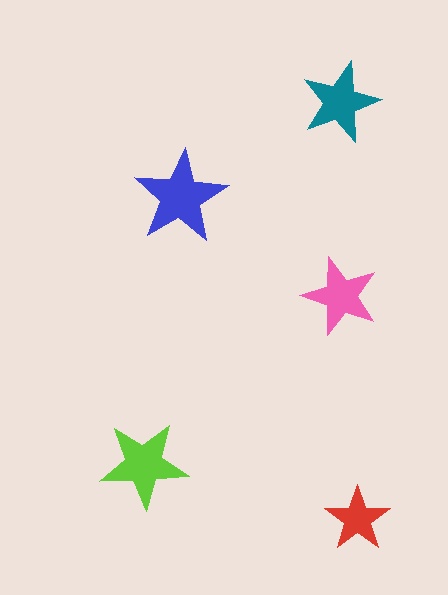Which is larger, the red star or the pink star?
The pink one.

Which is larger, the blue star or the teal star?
The blue one.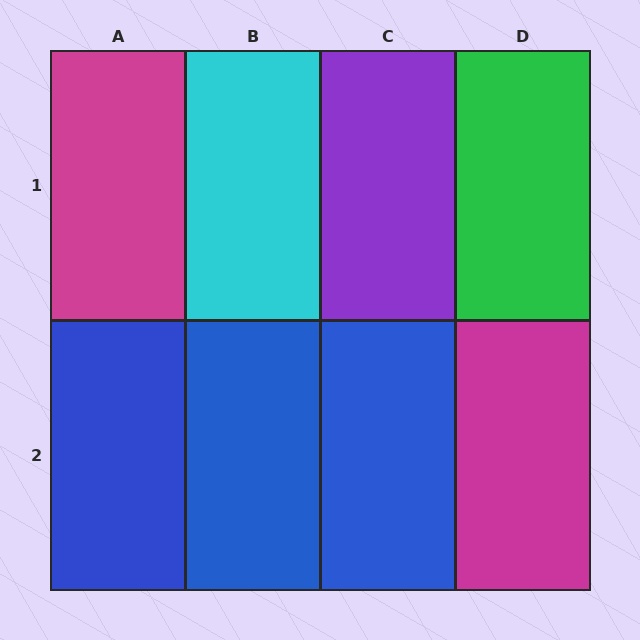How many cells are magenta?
2 cells are magenta.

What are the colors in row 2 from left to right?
Blue, blue, blue, magenta.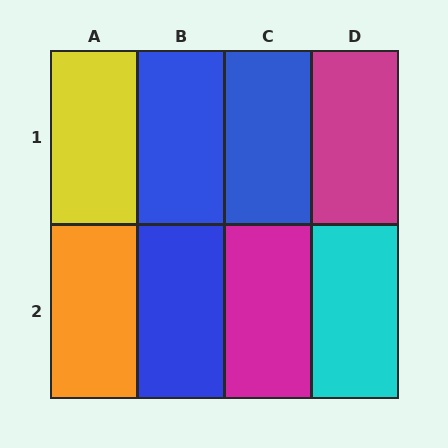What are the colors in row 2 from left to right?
Orange, blue, magenta, cyan.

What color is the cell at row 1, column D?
Magenta.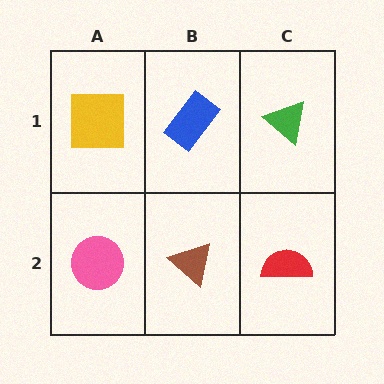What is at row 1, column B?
A blue rectangle.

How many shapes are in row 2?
3 shapes.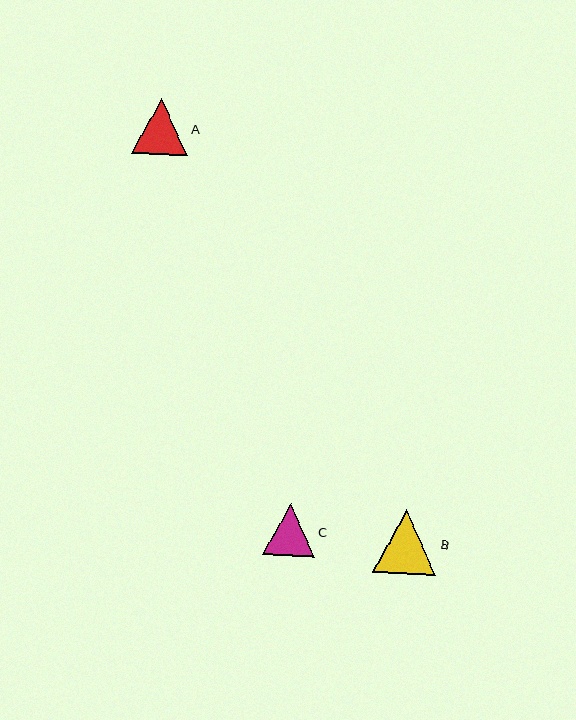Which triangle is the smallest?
Triangle C is the smallest with a size of approximately 51 pixels.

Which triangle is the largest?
Triangle B is the largest with a size of approximately 64 pixels.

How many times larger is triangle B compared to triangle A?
Triangle B is approximately 1.1 times the size of triangle A.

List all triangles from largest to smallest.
From largest to smallest: B, A, C.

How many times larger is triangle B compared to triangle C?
Triangle B is approximately 1.2 times the size of triangle C.